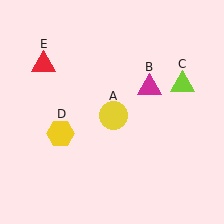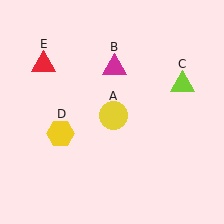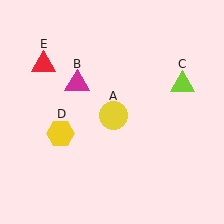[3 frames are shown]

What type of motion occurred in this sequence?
The magenta triangle (object B) rotated counterclockwise around the center of the scene.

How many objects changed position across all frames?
1 object changed position: magenta triangle (object B).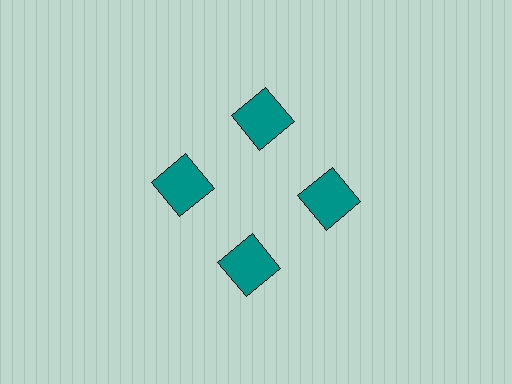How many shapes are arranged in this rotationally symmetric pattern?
There are 4 shapes, arranged in 4 groups of 1.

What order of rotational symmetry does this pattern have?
This pattern has 4-fold rotational symmetry.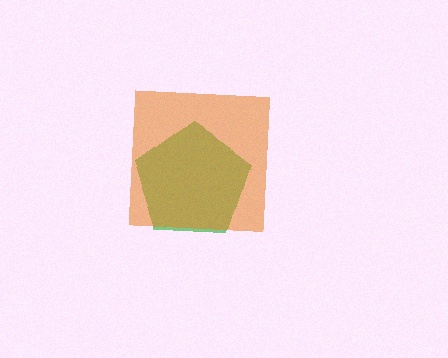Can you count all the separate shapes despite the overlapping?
Yes, there are 2 separate shapes.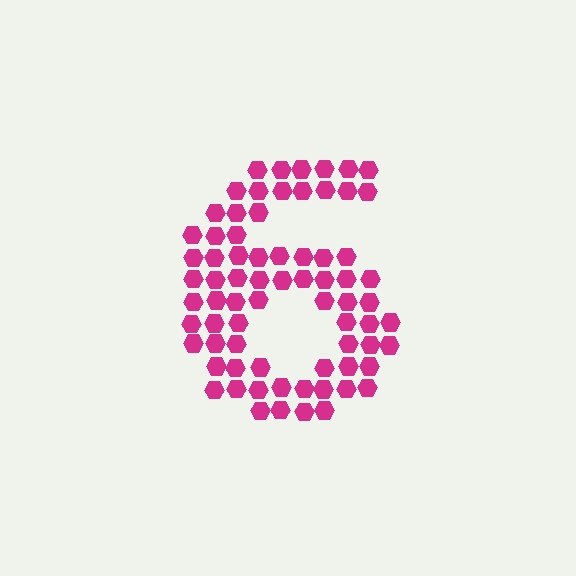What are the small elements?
The small elements are hexagons.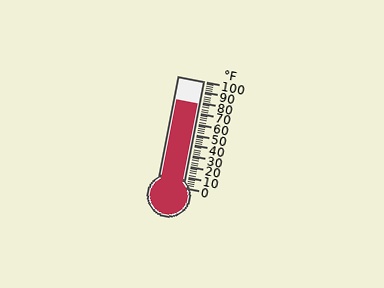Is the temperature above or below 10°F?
The temperature is above 10°F.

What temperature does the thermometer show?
The thermometer shows approximately 78°F.